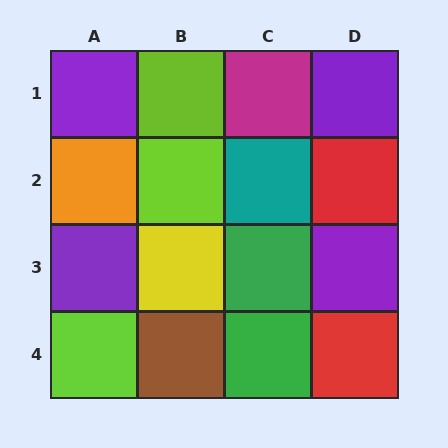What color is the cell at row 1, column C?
Magenta.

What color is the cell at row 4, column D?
Red.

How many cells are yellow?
1 cell is yellow.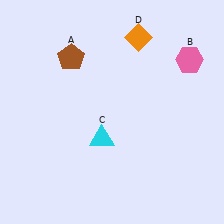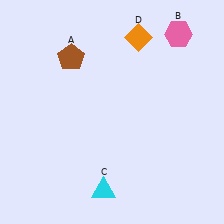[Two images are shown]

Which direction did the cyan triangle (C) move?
The cyan triangle (C) moved down.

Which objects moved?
The objects that moved are: the pink hexagon (B), the cyan triangle (C).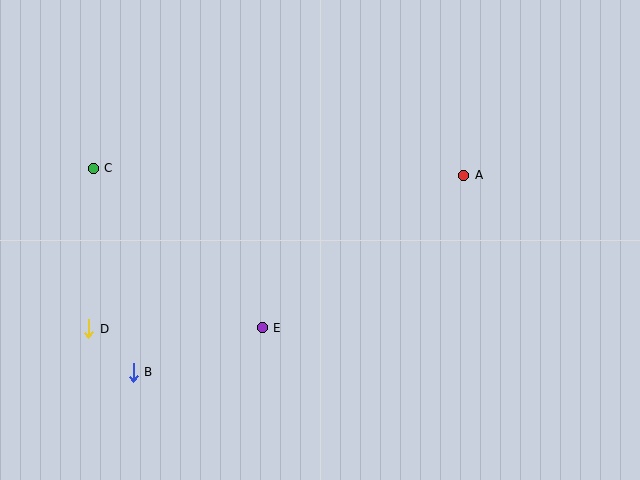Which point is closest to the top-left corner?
Point C is closest to the top-left corner.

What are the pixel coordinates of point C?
Point C is at (93, 168).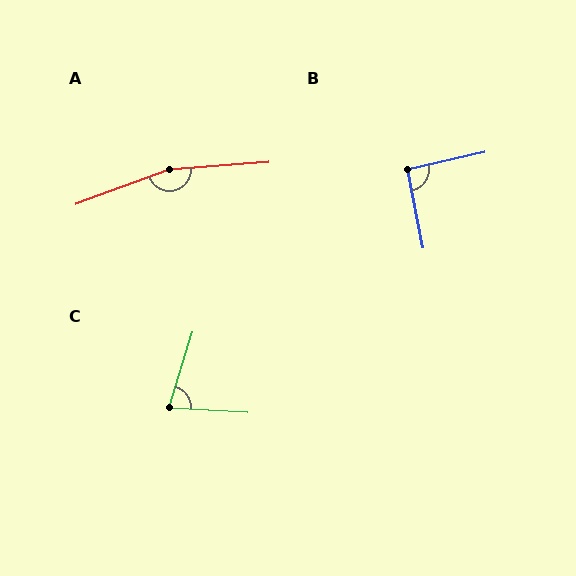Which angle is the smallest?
C, at approximately 75 degrees.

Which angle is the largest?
A, at approximately 164 degrees.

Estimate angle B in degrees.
Approximately 92 degrees.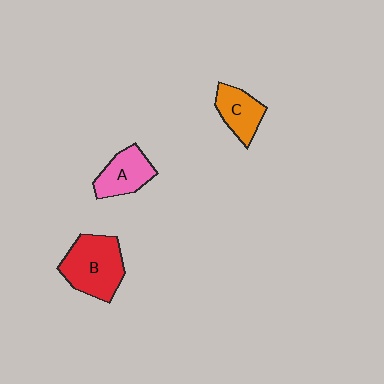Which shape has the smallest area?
Shape C (orange).